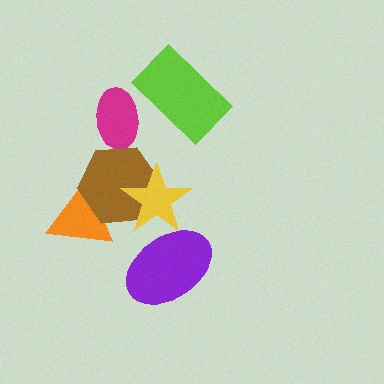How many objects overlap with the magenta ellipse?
0 objects overlap with the magenta ellipse.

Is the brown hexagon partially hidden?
Yes, it is partially covered by another shape.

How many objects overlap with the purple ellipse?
1 object overlaps with the purple ellipse.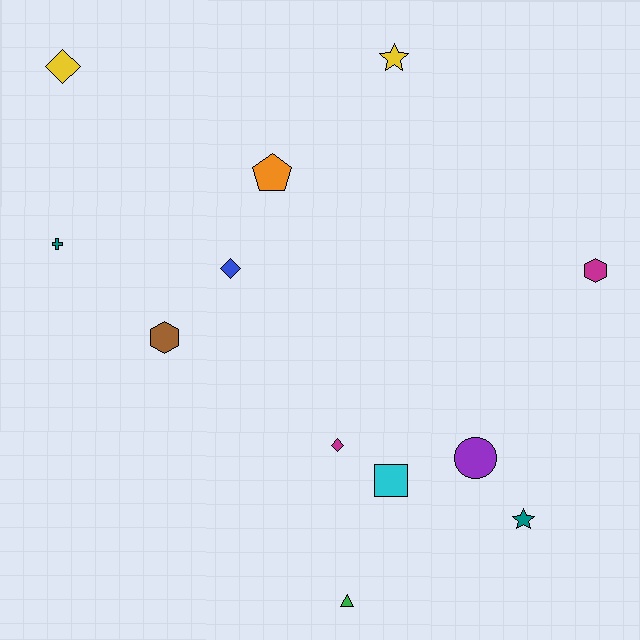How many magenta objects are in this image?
There are 2 magenta objects.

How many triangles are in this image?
There is 1 triangle.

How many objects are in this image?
There are 12 objects.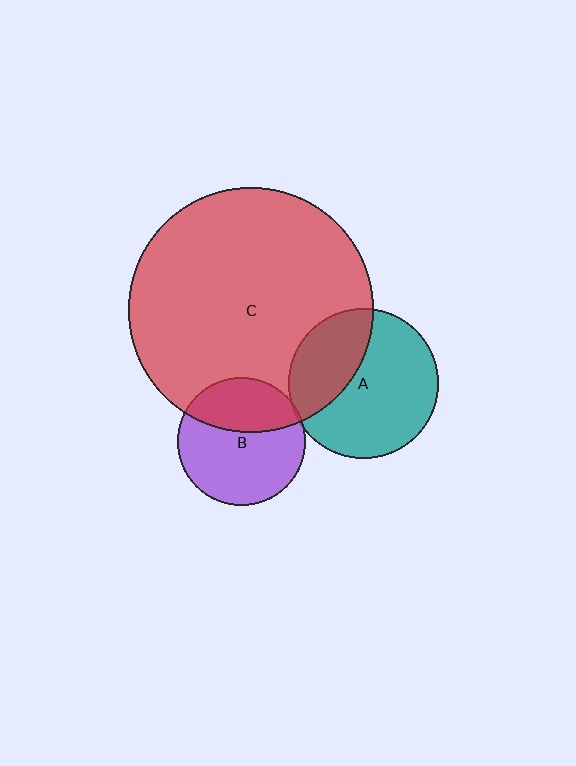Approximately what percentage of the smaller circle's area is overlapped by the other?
Approximately 5%.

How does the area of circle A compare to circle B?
Approximately 1.4 times.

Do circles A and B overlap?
Yes.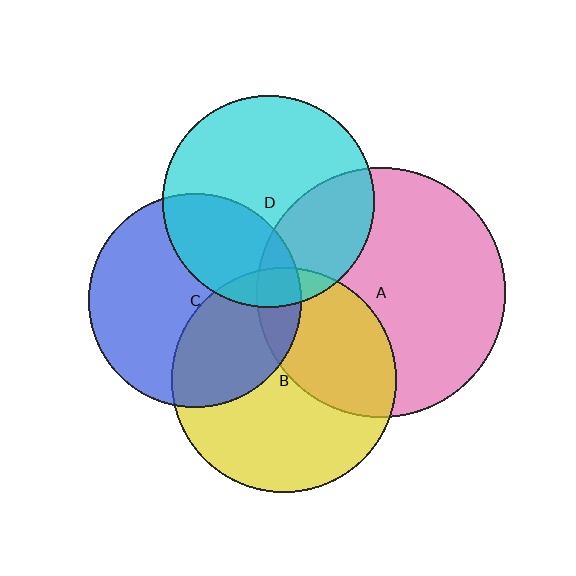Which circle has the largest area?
Circle A (pink).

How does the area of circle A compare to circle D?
Approximately 1.4 times.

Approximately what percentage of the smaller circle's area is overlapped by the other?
Approximately 30%.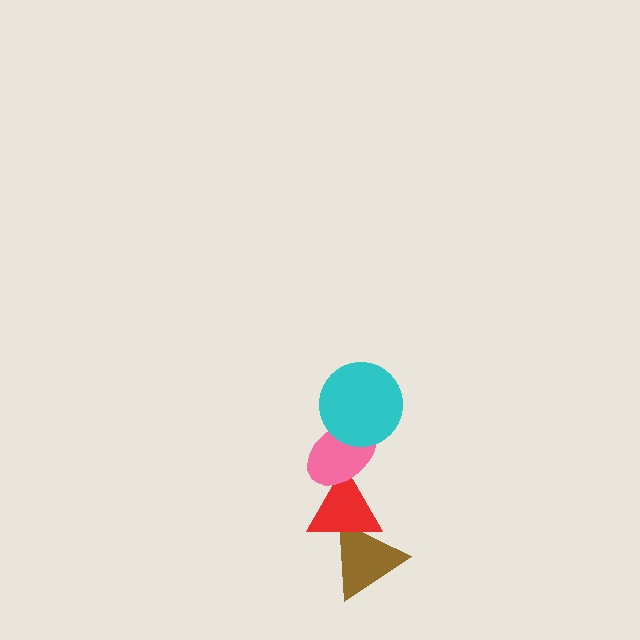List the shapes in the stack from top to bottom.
From top to bottom: the cyan circle, the pink ellipse, the red triangle, the brown triangle.